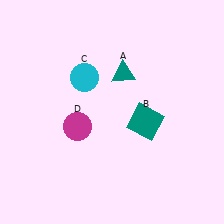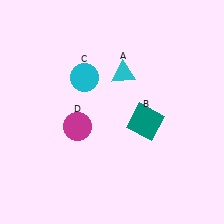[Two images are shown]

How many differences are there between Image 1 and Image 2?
There is 1 difference between the two images.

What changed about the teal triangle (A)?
In Image 1, A is teal. In Image 2, it changed to cyan.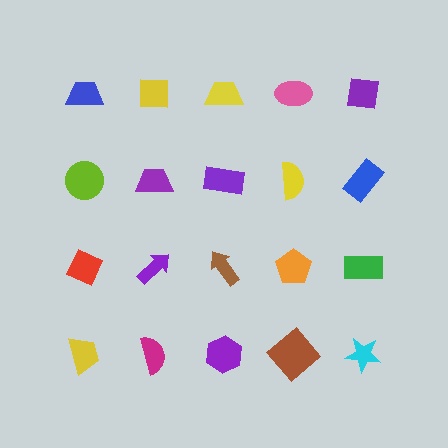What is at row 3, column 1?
A red diamond.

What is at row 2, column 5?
A blue rectangle.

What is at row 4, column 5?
A cyan star.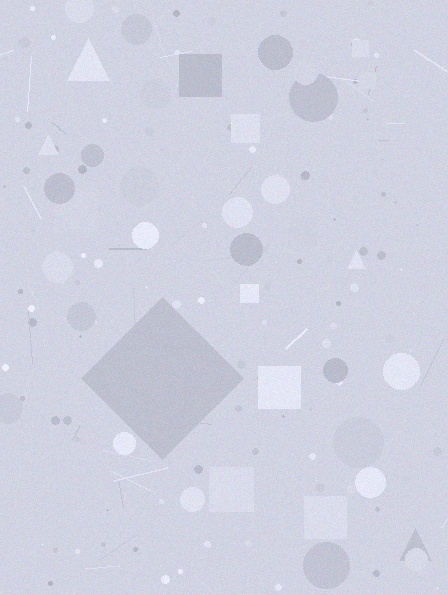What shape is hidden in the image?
A diamond is hidden in the image.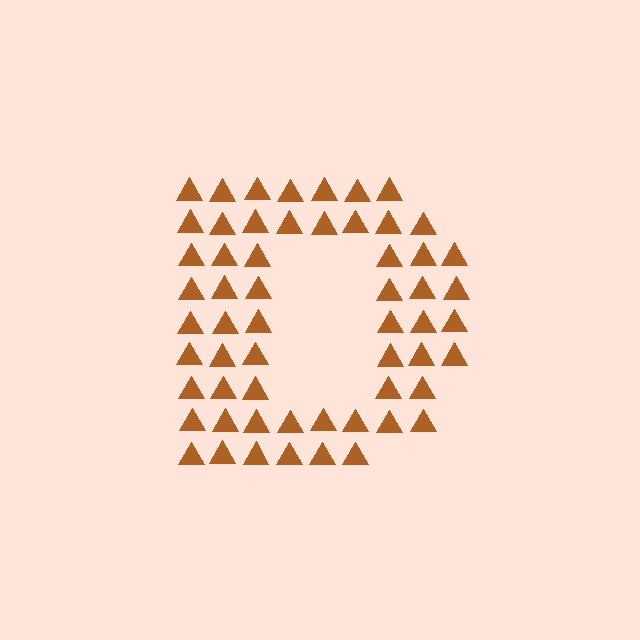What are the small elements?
The small elements are triangles.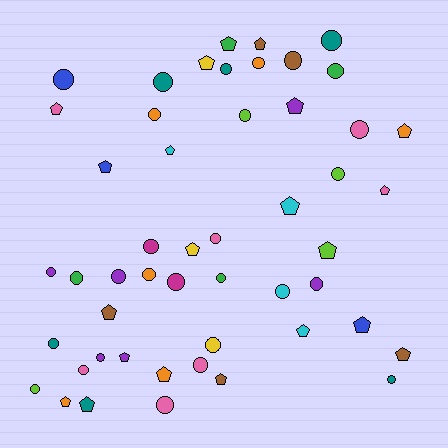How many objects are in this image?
There are 50 objects.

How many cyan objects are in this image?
There are 4 cyan objects.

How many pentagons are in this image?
There are 21 pentagons.